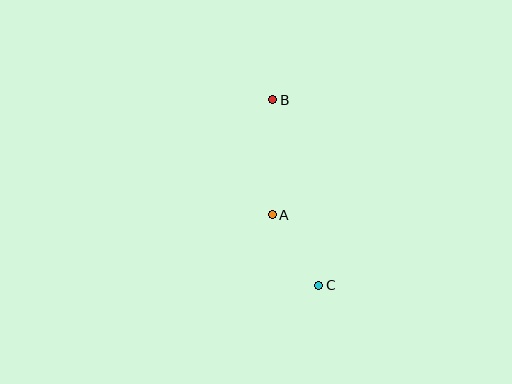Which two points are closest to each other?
Points A and C are closest to each other.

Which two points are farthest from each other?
Points B and C are farthest from each other.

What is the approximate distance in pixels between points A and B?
The distance between A and B is approximately 115 pixels.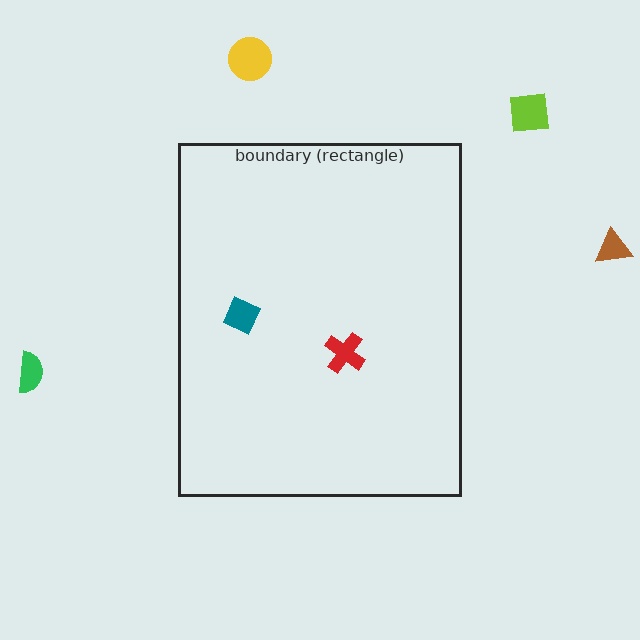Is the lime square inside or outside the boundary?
Outside.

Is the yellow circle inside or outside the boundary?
Outside.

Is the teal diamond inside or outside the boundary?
Inside.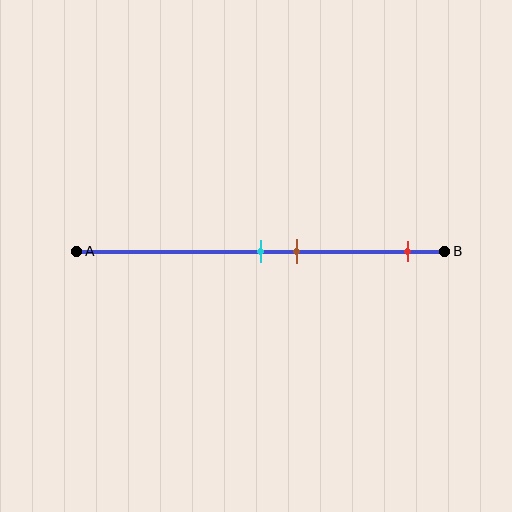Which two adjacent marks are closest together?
The cyan and brown marks are the closest adjacent pair.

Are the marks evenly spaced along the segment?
No, the marks are not evenly spaced.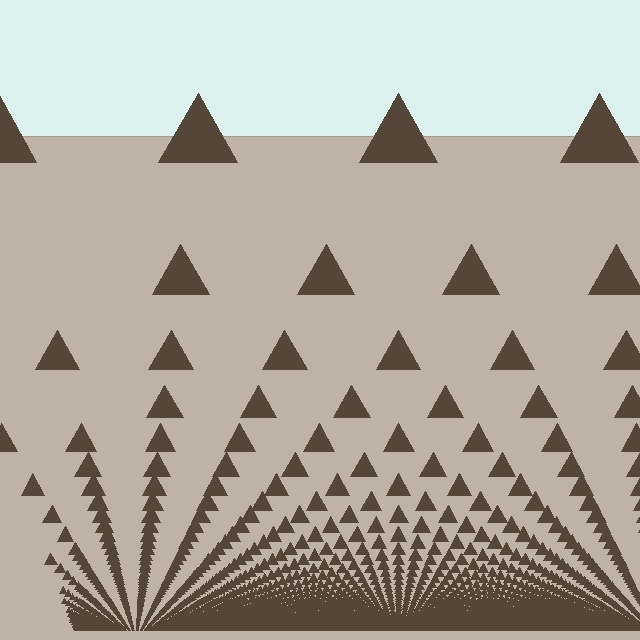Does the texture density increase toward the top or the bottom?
Density increases toward the bottom.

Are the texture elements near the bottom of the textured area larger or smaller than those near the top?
Smaller. The gradient is inverted — elements near the bottom are smaller and denser.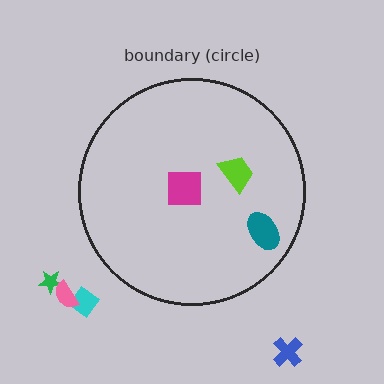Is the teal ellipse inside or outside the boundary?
Inside.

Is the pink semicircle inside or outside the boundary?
Outside.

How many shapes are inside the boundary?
3 inside, 4 outside.